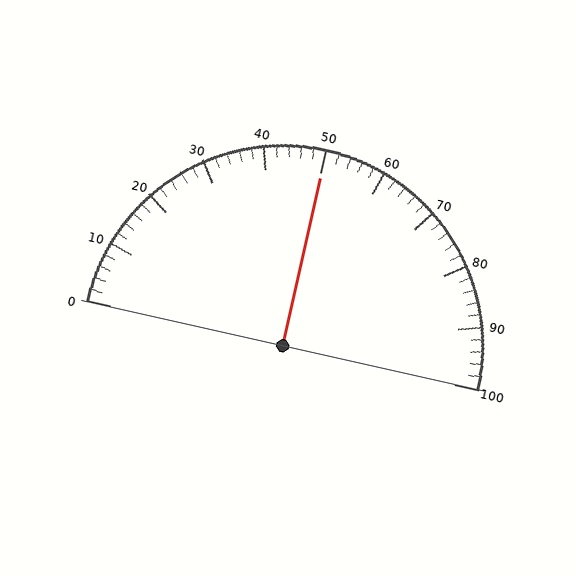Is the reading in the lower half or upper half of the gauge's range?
The reading is in the upper half of the range (0 to 100).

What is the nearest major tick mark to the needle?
The nearest major tick mark is 50.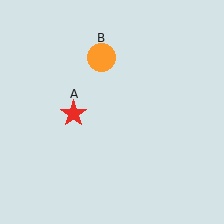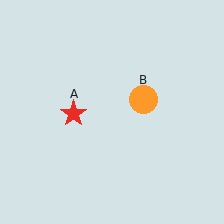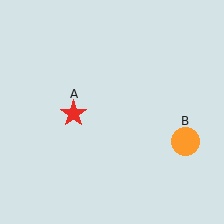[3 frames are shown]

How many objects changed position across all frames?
1 object changed position: orange circle (object B).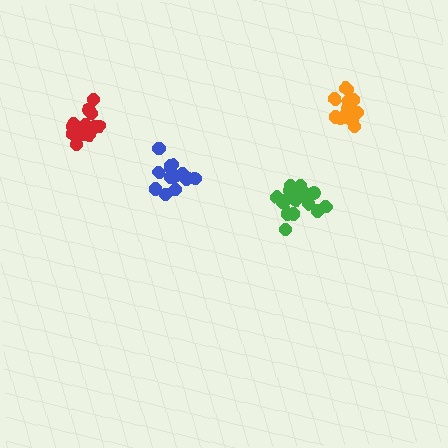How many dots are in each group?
Group 1: 18 dots, Group 2: 19 dots, Group 3: 16 dots, Group 4: 15 dots (68 total).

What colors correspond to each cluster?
The clusters are colored: red, green, orange, blue.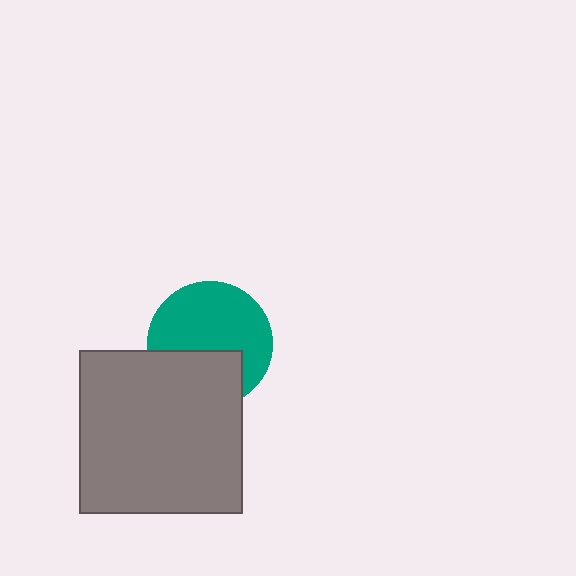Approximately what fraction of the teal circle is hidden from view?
Roughly 37% of the teal circle is hidden behind the gray square.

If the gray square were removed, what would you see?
You would see the complete teal circle.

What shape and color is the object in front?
The object in front is a gray square.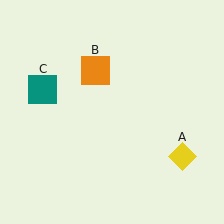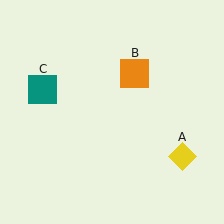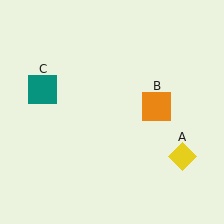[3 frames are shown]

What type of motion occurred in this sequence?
The orange square (object B) rotated clockwise around the center of the scene.